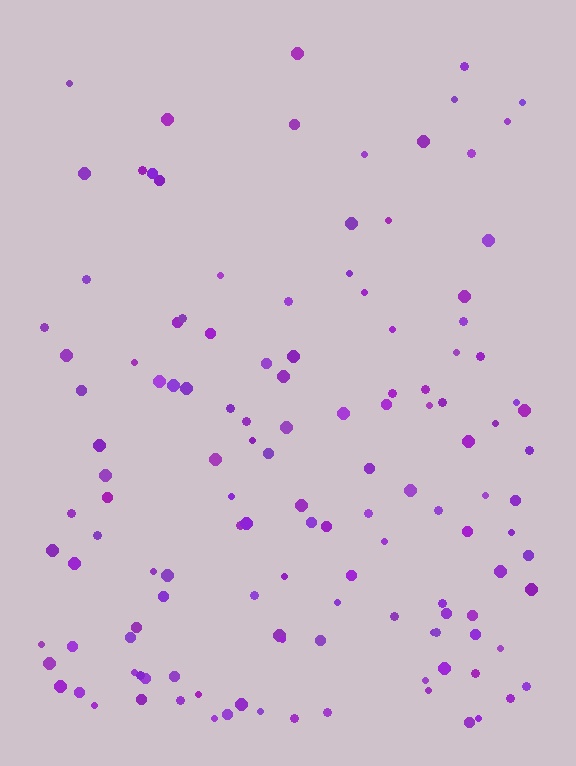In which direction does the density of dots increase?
From top to bottom, with the bottom side densest.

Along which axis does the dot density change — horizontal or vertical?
Vertical.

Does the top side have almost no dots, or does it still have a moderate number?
Still a moderate number, just noticeably fewer than the bottom.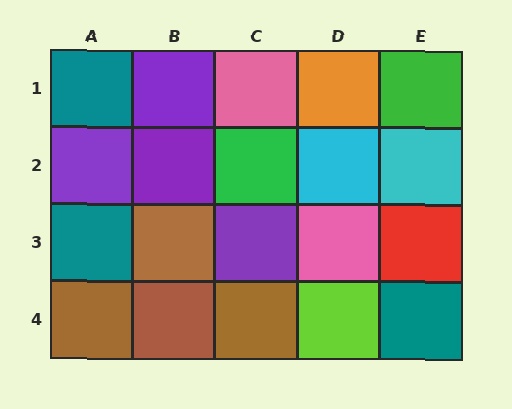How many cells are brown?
4 cells are brown.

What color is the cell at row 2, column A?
Purple.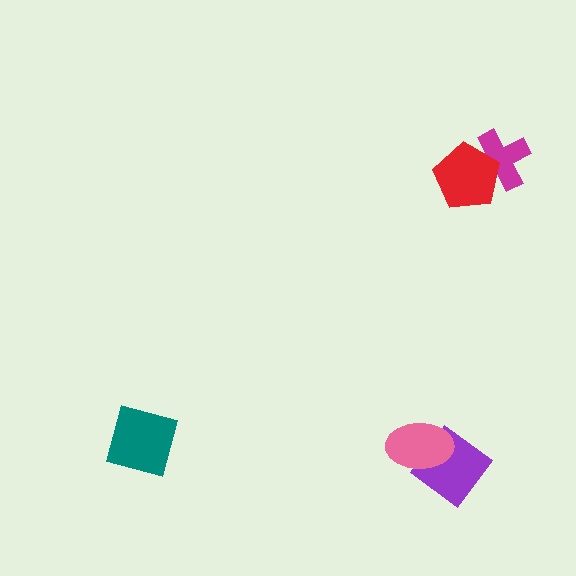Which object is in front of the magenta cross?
The red pentagon is in front of the magenta cross.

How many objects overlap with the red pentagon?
1 object overlaps with the red pentagon.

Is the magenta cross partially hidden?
Yes, it is partially covered by another shape.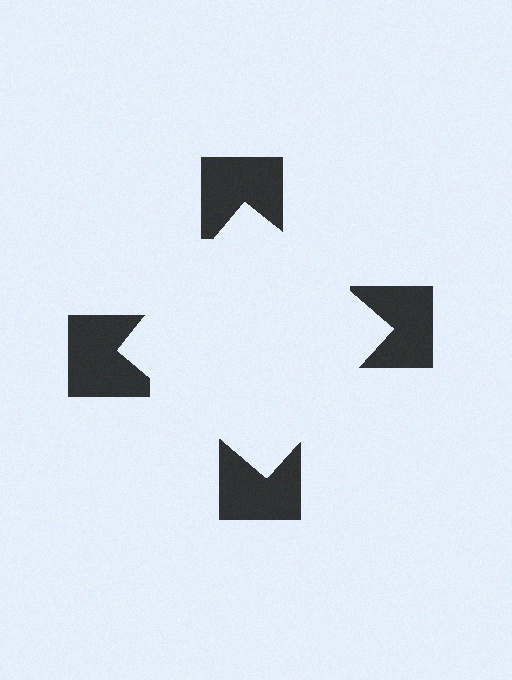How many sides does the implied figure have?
4 sides.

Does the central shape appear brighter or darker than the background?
It typically appears slightly brighter than the background, even though no actual brightness change is drawn.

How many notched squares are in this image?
There are 4 — one at each vertex of the illusory square.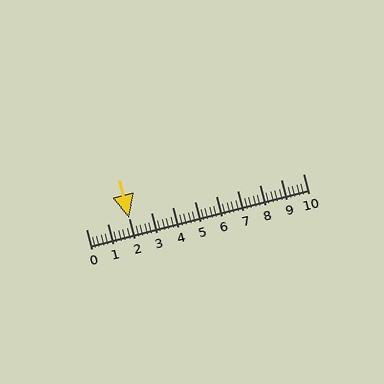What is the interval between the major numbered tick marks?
The major tick marks are spaced 1 units apart.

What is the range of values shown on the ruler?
The ruler shows values from 0 to 10.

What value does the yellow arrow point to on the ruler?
The yellow arrow points to approximately 2.0.